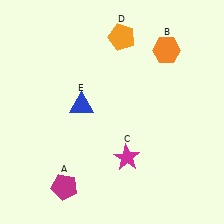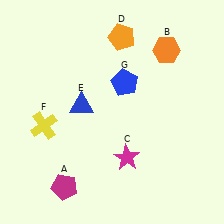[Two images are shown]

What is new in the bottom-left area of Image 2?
A yellow cross (F) was added in the bottom-left area of Image 2.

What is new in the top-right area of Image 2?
A blue pentagon (G) was added in the top-right area of Image 2.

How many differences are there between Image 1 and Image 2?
There are 2 differences between the two images.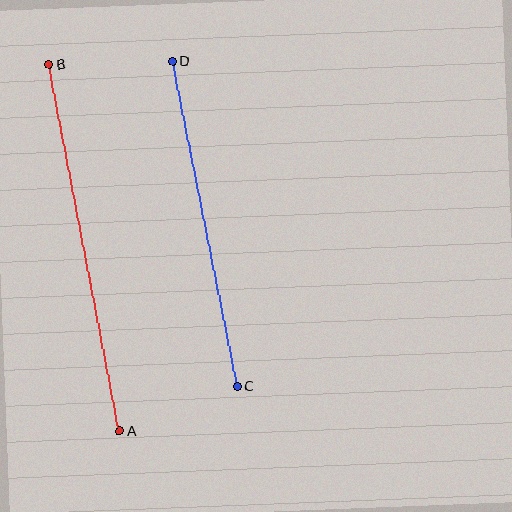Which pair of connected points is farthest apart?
Points A and B are farthest apart.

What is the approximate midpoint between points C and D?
The midpoint is at approximately (205, 224) pixels.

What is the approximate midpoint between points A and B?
The midpoint is at approximately (84, 248) pixels.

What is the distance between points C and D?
The distance is approximately 332 pixels.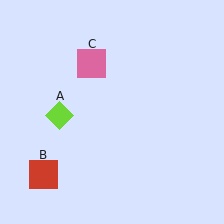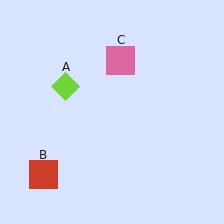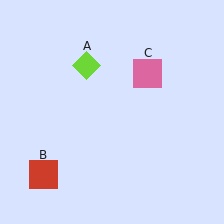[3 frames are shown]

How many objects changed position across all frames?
2 objects changed position: lime diamond (object A), pink square (object C).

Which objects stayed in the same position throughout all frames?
Red square (object B) remained stationary.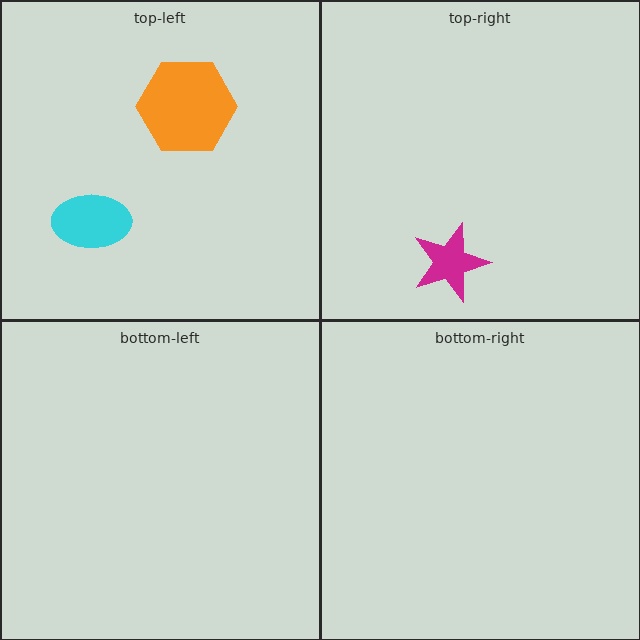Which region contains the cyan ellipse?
The top-left region.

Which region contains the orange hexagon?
The top-left region.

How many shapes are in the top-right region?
1.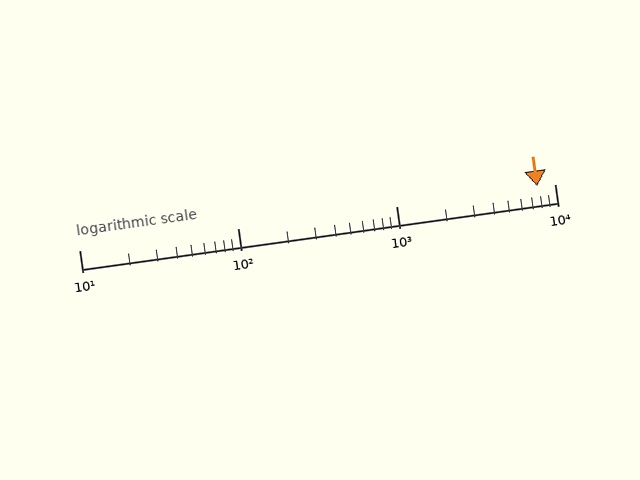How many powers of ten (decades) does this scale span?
The scale spans 3 decades, from 10 to 10000.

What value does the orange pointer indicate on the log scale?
The pointer indicates approximately 7800.